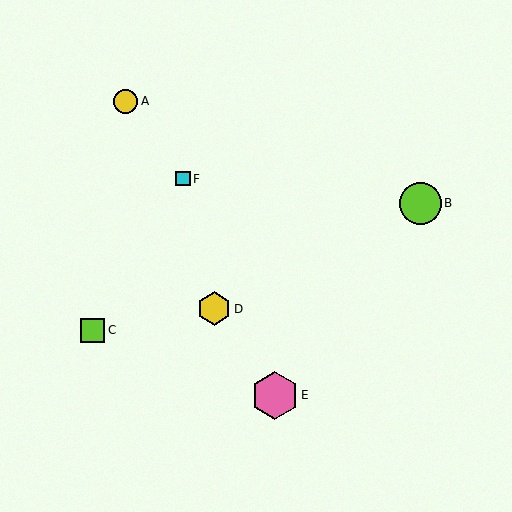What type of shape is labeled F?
Shape F is a cyan square.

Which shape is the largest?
The pink hexagon (labeled E) is the largest.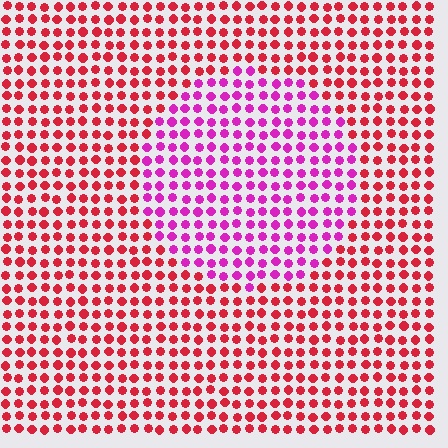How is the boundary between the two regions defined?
The boundary is defined purely by a slight shift in hue (about 44 degrees). Spacing, size, and orientation are identical on both sides.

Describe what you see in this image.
The image is filled with small red elements in a uniform arrangement. A circle-shaped region is visible where the elements are tinted to a slightly different hue, forming a subtle color boundary.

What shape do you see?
I see a circle.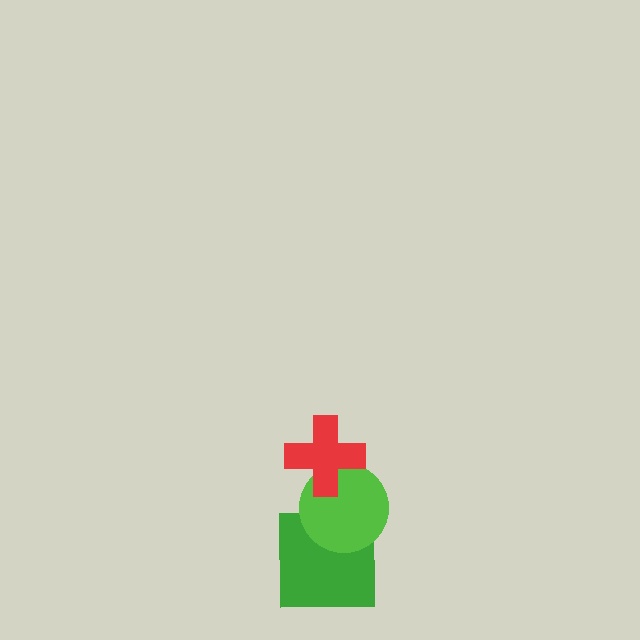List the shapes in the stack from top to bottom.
From top to bottom: the red cross, the lime circle, the green square.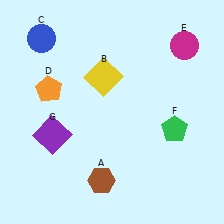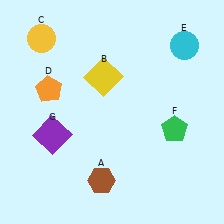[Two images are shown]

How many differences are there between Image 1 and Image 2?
There are 2 differences between the two images.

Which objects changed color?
C changed from blue to yellow. E changed from magenta to cyan.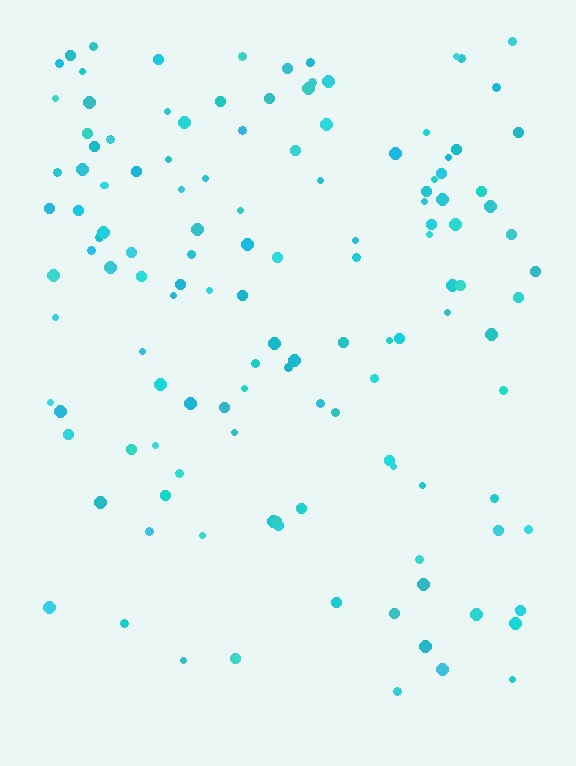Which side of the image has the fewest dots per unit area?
The bottom.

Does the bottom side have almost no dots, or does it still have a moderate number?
Still a moderate number, just noticeably fewer than the top.